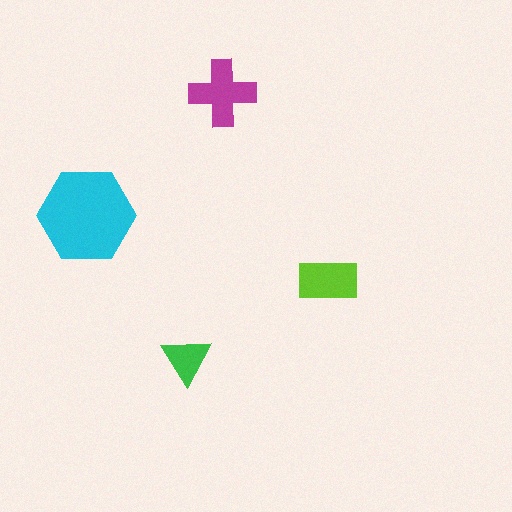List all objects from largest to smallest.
The cyan hexagon, the magenta cross, the lime rectangle, the green triangle.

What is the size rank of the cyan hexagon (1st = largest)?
1st.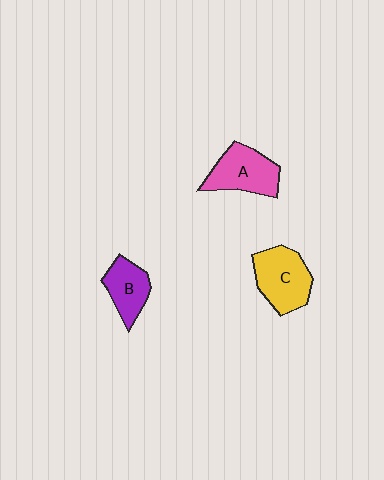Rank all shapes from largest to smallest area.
From largest to smallest: C (yellow), A (pink), B (purple).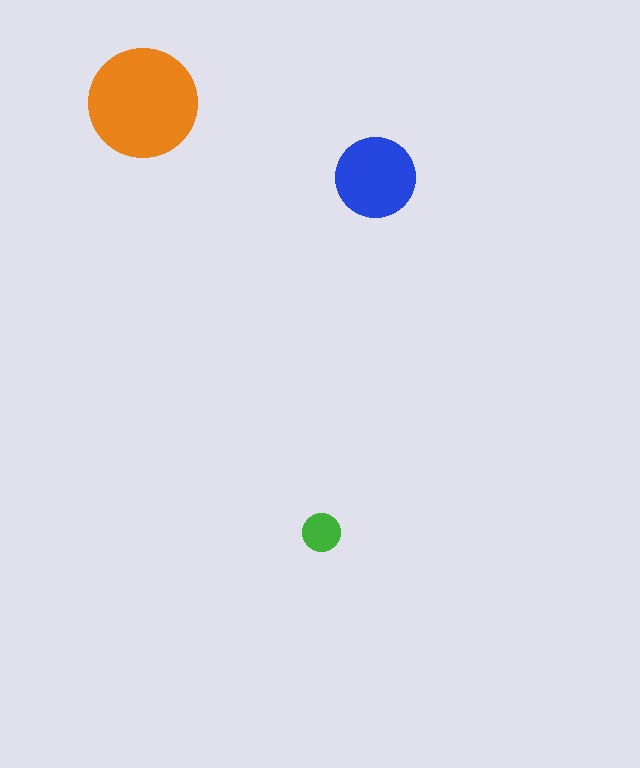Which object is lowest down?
The green circle is bottommost.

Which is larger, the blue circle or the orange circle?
The orange one.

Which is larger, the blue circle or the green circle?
The blue one.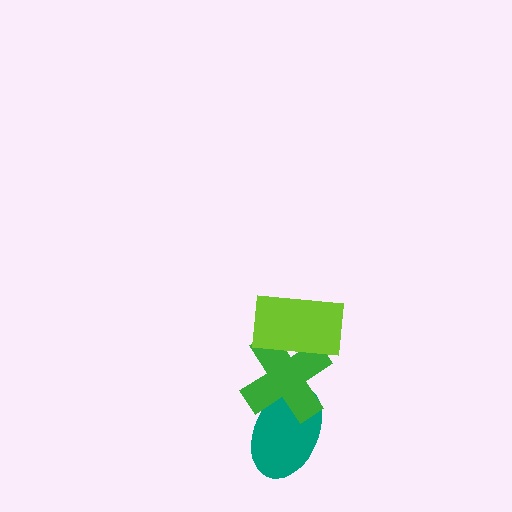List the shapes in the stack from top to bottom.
From top to bottom: the lime rectangle, the green cross, the teal ellipse.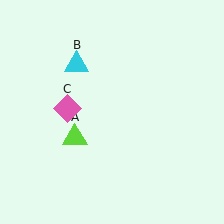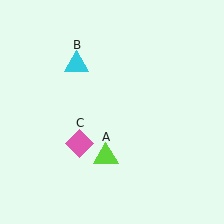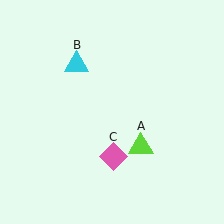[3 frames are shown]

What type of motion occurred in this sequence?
The lime triangle (object A), pink diamond (object C) rotated counterclockwise around the center of the scene.